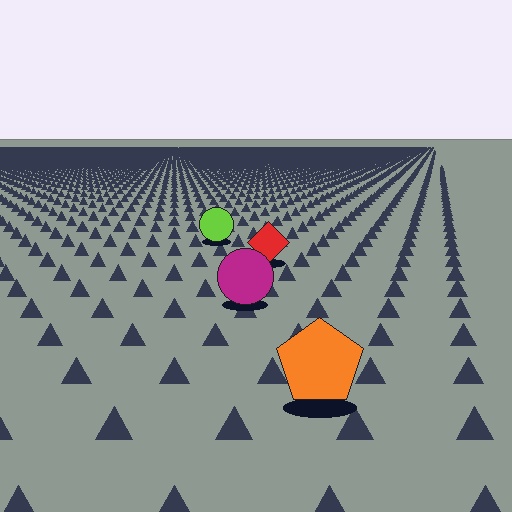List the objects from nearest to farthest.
From nearest to farthest: the orange pentagon, the magenta circle, the red diamond, the lime circle.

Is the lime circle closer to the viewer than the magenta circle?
No. The magenta circle is closer — you can tell from the texture gradient: the ground texture is coarser near it.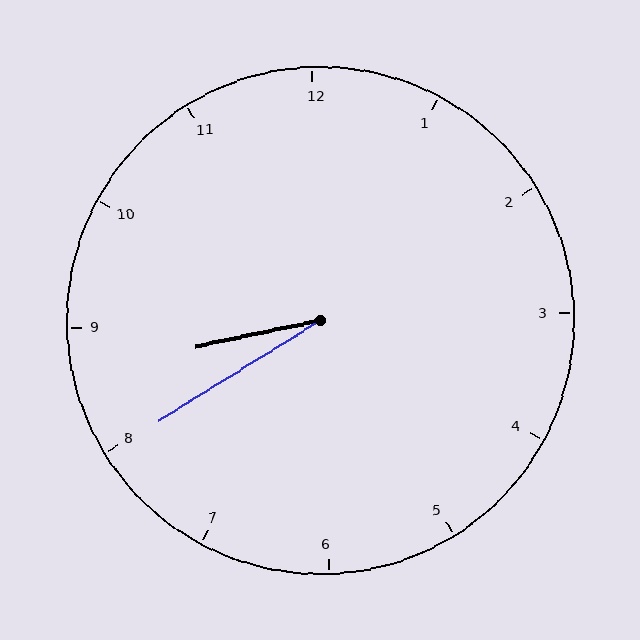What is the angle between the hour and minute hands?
Approximately 20 degrees.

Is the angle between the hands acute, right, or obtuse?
It is acute.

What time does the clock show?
8:40.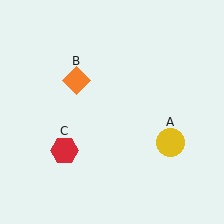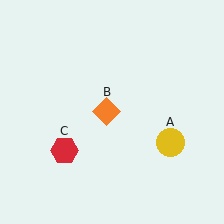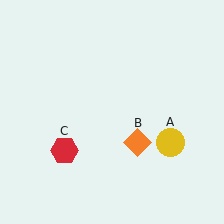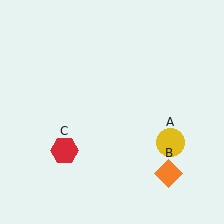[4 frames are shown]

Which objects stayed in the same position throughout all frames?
Yellow circle (object A) and red hexagon (object C) remained stationary.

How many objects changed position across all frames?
1 object changed position: orange diamond (object B).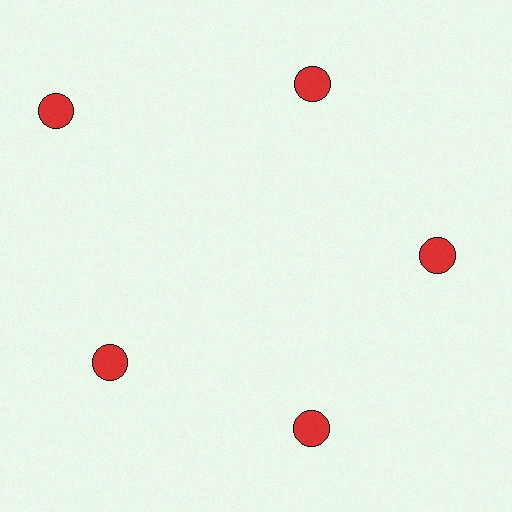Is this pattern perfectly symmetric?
No. The 5 red circles are arranged in a ring, but one element near the 10 o'clock position is pushed outward from the center, breaking the 5-fold rotational symmetry.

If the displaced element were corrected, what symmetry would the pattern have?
It would have 5-fold rotational symmetry — the pattern would map onto itself every 72 degrees.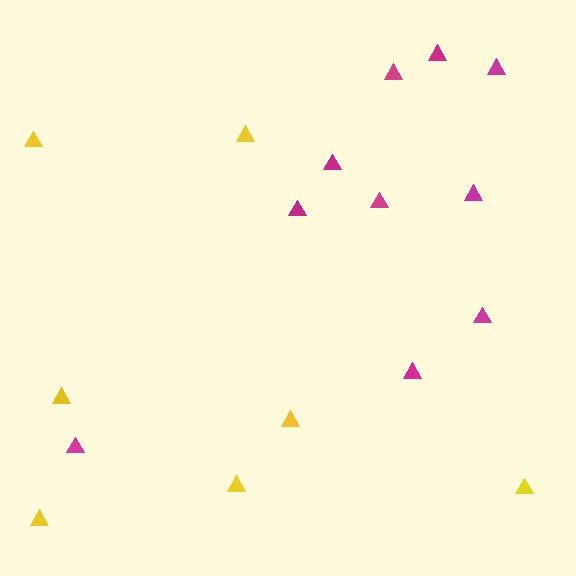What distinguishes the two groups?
There are 2 groups: one group of yellow triangles (7) and one group of magenta triangles (10).